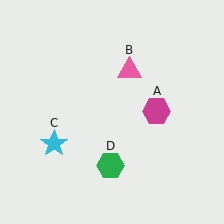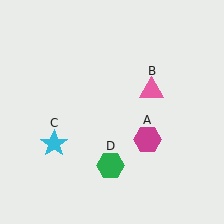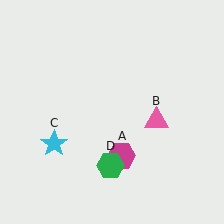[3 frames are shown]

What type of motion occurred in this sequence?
The magenta hexagon (object A), pink triangle (object B) rotated clockwise around the center of the scene.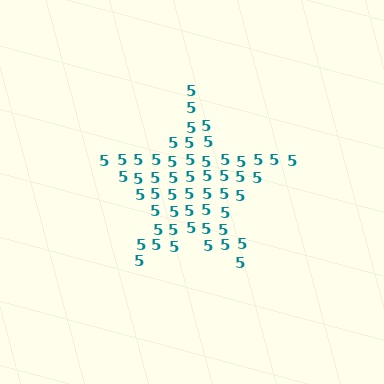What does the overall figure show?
The overall figure shows a star.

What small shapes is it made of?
It is made of small digit 5's.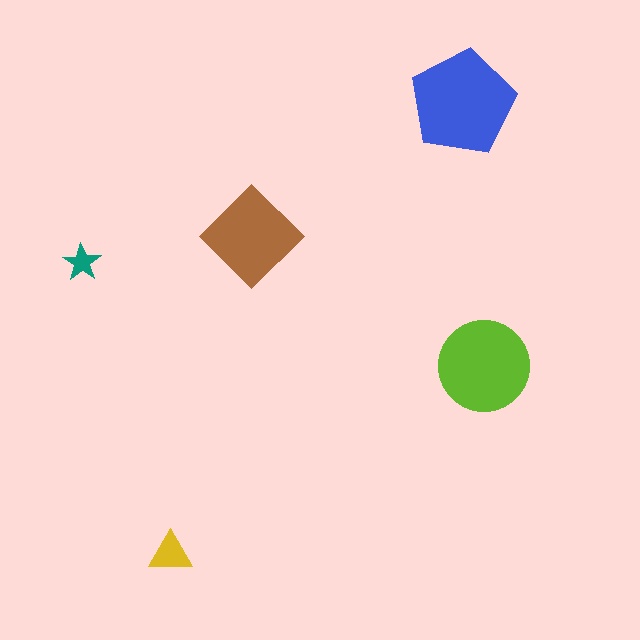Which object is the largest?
The blue pentagon.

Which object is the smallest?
The teal star.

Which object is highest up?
The blue pentagon is topmost.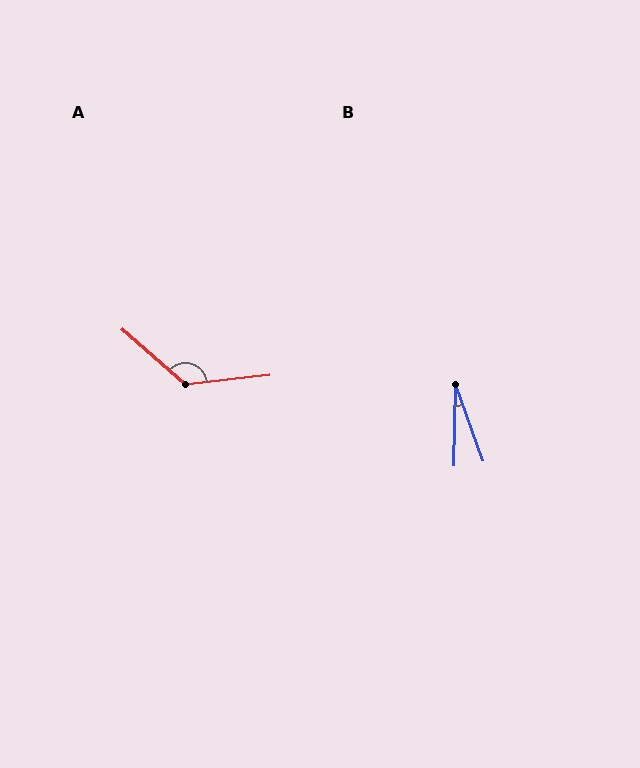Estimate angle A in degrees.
Approximately 132 degrees.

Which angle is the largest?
A, at approximately 132 degrees.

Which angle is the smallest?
B, at approximately 21 degrees.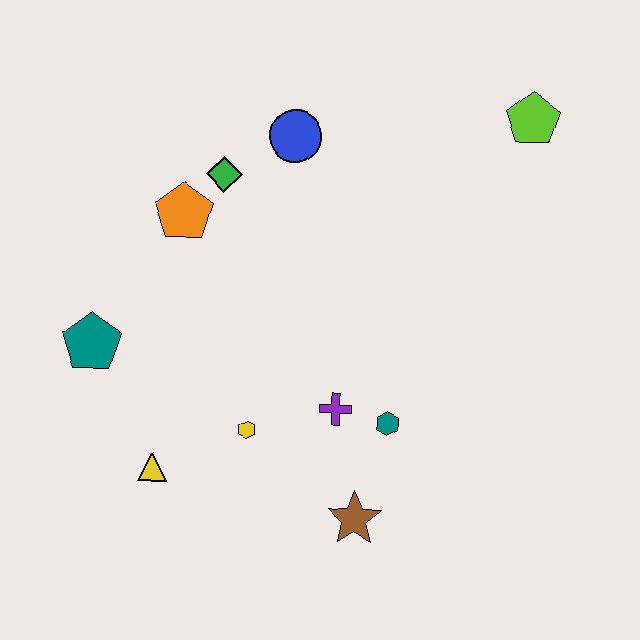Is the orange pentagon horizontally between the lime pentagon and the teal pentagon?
Yes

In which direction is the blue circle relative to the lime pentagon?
The blue circle is to the left of the lime pentagon.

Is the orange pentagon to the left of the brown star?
Yes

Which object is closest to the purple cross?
The teal hexagon is closest to the purple cross.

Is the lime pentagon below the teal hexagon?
No